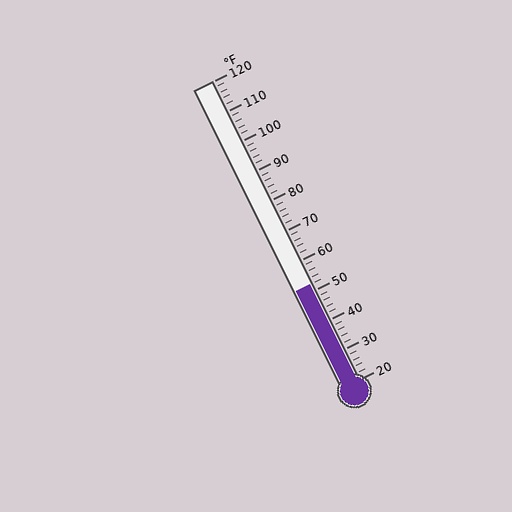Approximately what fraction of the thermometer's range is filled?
The thermometer is filled to approximately 30% of its range.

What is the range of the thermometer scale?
The thermometer scale ranges from 20°F to 120°F.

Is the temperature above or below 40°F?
The temperature is above 40°F.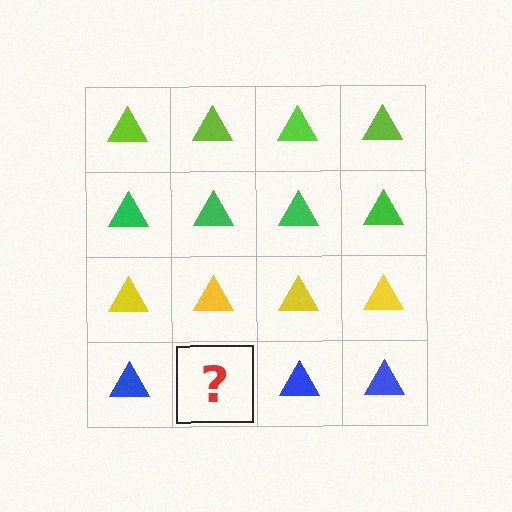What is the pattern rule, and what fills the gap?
The rule is that each row has a consistent color. The gap should be filled with a blue triangle.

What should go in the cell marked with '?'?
The missing cell should contain a blue triangle.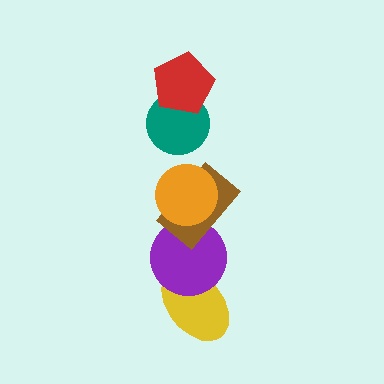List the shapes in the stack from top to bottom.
From top to bottom: the red pentagon, the teal circle, the orange circle, the brown rectangle, the purple circle, the yellow ellipse.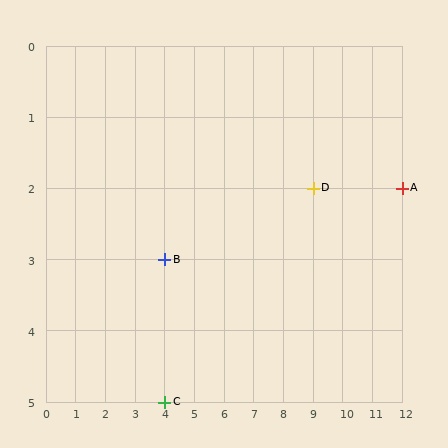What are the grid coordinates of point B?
Point B is at grid coordinates (4, 3).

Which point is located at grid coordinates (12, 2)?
Point A is at (12, 2).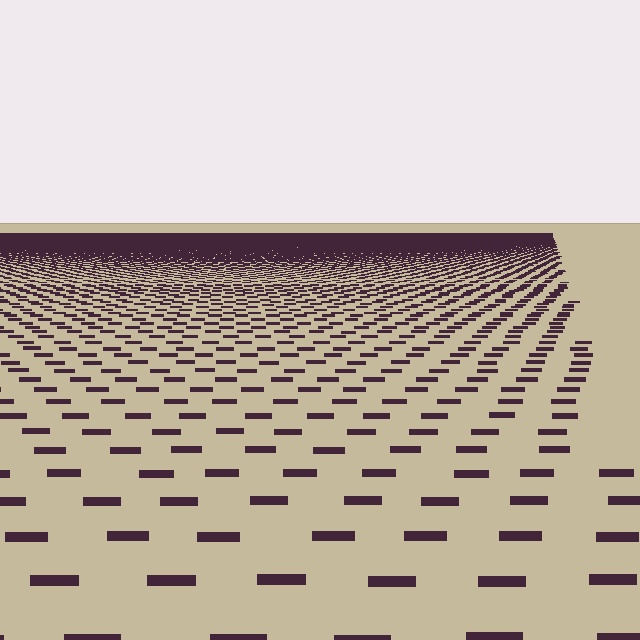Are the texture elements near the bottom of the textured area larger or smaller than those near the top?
Larger. Near the bottom, elements are closer to the viewer and appear at a bigger on-screen size.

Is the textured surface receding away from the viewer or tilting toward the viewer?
The surface is receding away from the viewer. Texture elements get smaller and denser toward the top.